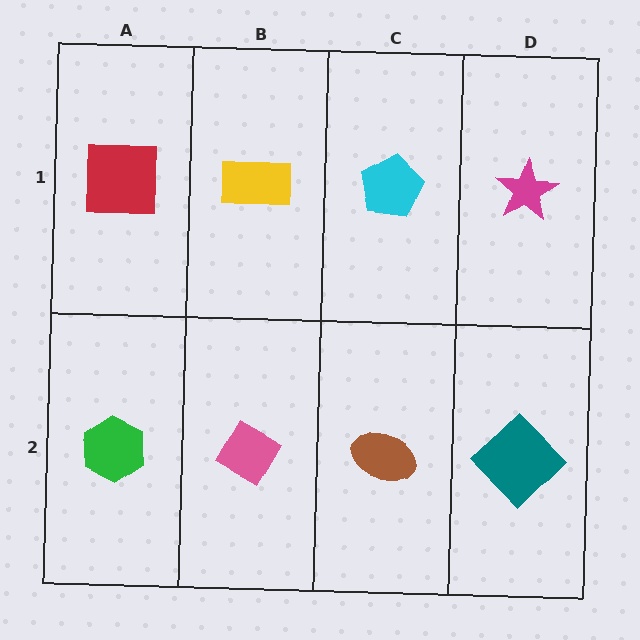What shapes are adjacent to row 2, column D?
A magenta star (row 1, column D), a brown ellipse (row 2, column C).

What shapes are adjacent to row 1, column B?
A pink diamond (row 2, column B), a red square (row 1, column A), a cyan pentagon (row 1, column C).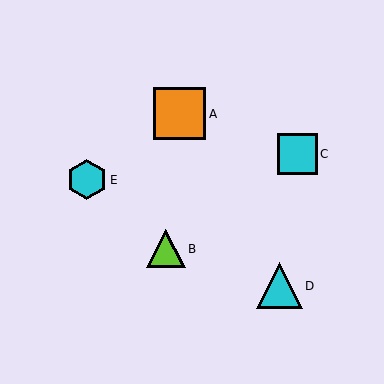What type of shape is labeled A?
Shape A is an orange square.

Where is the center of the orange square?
The center of the orange square is at (180, 114).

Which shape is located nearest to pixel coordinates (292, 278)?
The cyan triangle (labeled D) at (279, 286) is nearest to that location.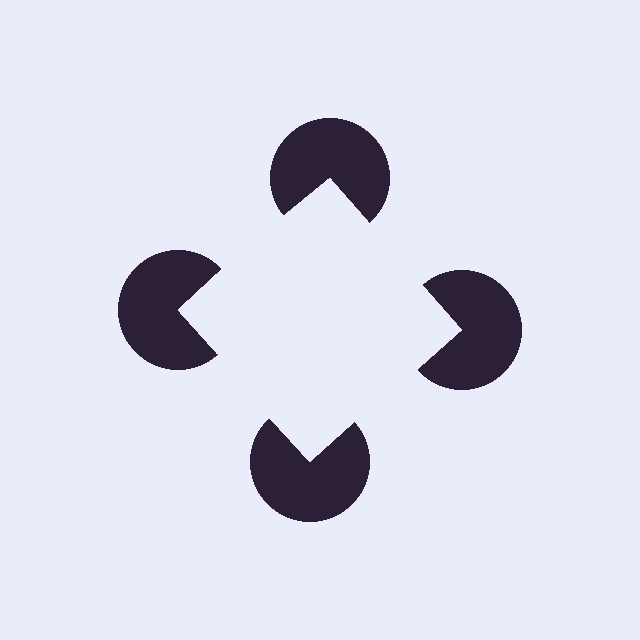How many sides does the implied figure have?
4 sides.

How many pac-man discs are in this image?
There are 4 — one at each vertex of the illusory square.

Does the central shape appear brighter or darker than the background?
It typically appears slightly brighter than the background, even though no actual brightness change is drawn.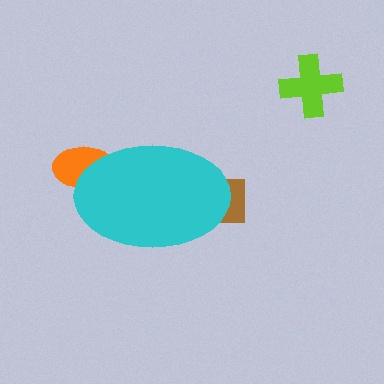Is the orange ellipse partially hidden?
Yes, the orange ellipse is partially hidden behind the cyan ellipse.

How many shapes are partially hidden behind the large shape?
2 shapes are partially hidden.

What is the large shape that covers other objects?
A cyan ellipse.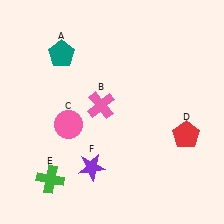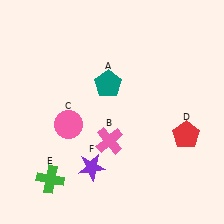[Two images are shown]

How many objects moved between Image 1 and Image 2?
2 objects moved between the two images.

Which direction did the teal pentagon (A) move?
The teal pentagon (A) moved right.